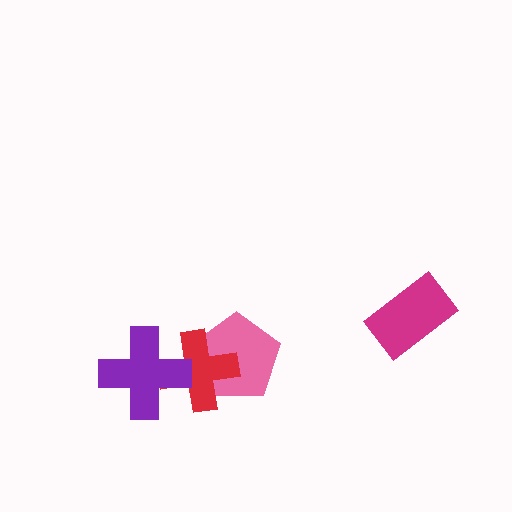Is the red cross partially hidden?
Yes, it is partially covered by another shape.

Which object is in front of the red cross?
The purple cross is in front of the red cross.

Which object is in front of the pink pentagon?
The red cross is in front of the pink pentagon.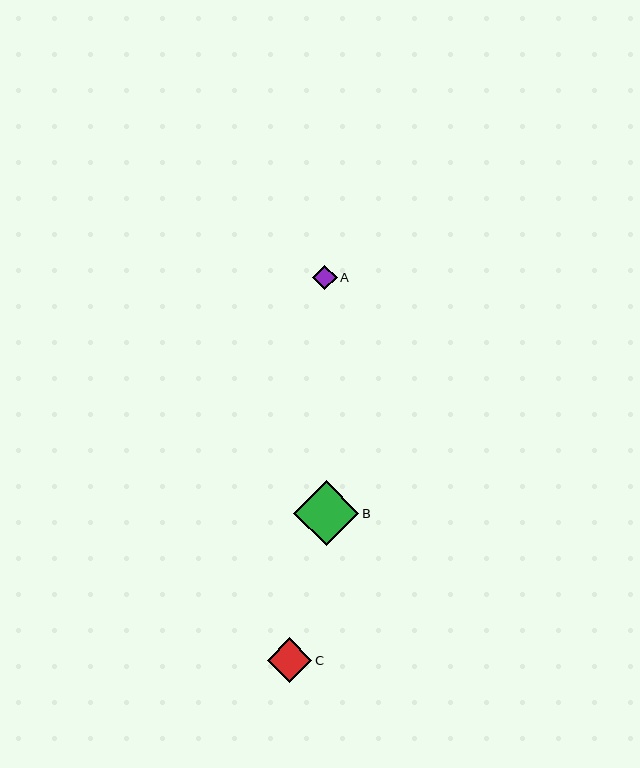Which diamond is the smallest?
Diamond A is the smallest with a size of approximately 25 pixels.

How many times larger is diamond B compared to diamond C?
Diamond B is approximately 1.5 times the size of diamond C.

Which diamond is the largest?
Diamond B is the largest with a size of approximately 66 pixels.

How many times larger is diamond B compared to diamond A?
Diamond B is approximately 2.7 times the size of diamond A.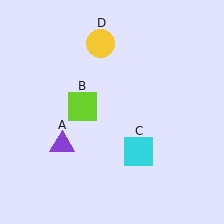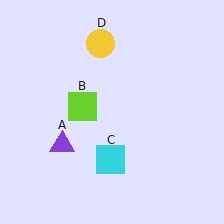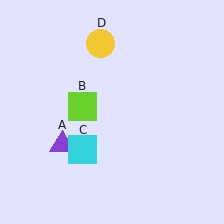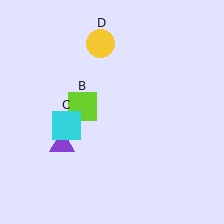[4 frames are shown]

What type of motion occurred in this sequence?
The cyan square (object C) rotated clockwise around the center of the scene.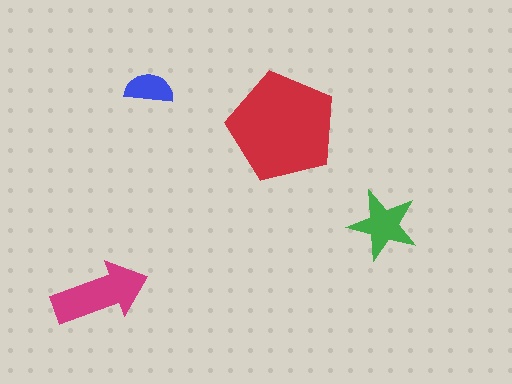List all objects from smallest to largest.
The blue semicircle, the green star, the magenta arrow, the red pentagon.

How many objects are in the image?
There are 4 objects in the image.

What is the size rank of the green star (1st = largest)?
3rd.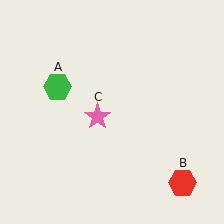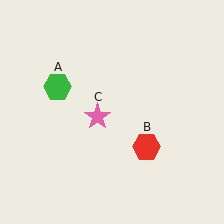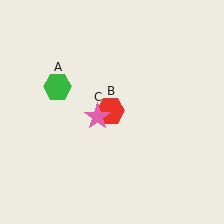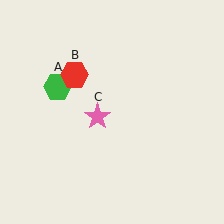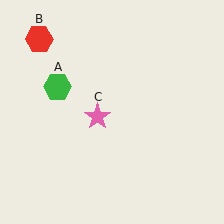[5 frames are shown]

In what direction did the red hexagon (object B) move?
The red hexagon (object B) moved up and to the left.